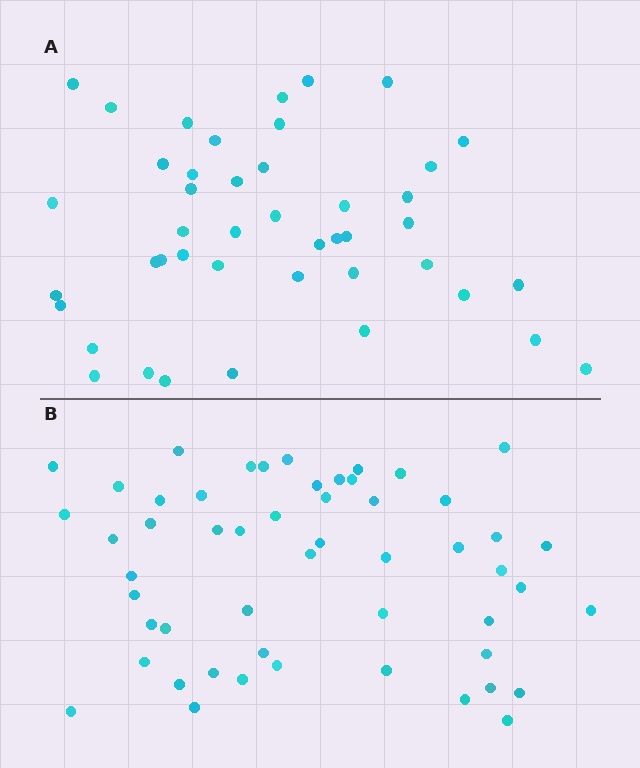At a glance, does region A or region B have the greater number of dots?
Region B (the bottom region) has more dots.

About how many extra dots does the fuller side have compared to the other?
Region B has roughly 8 or so more dots than region A.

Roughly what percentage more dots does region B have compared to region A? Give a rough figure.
About 20% more.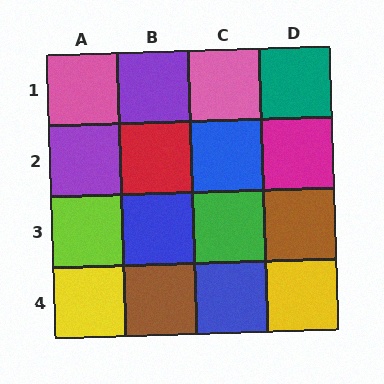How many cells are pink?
2 cells are pink.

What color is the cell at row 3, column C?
Green.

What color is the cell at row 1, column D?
Teal.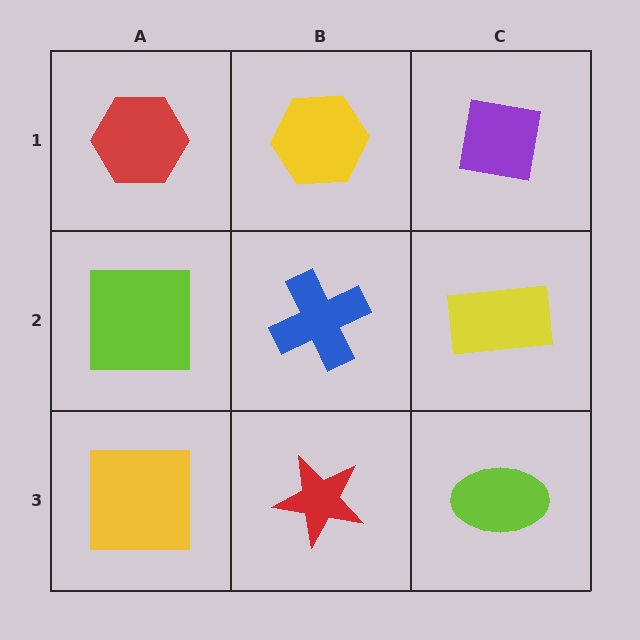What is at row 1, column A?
A red hexagon.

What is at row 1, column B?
A yellow hexagon.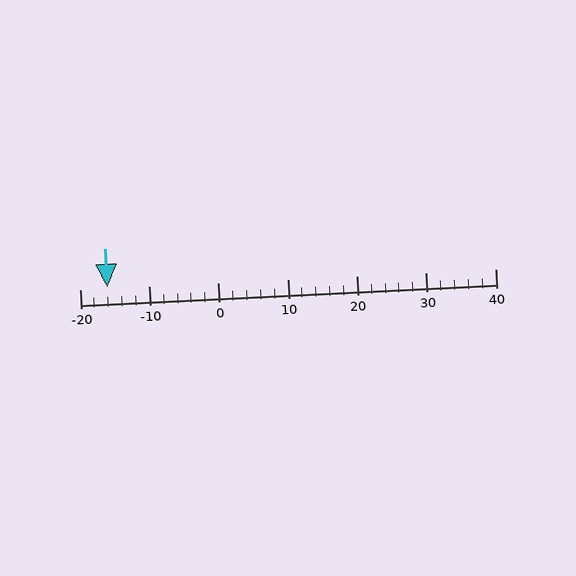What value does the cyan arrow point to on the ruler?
The cyan arrow points to approximately -16.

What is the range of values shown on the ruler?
The ruler shows values from -20 to 40.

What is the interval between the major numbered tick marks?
The major tick marks are spaced 10 units apart.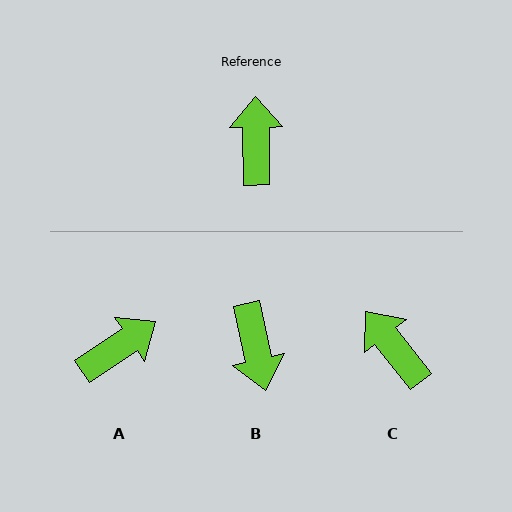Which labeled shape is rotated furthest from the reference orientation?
B, about 168 degrees away.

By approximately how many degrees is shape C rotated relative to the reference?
Approximately 37 degrees counter-clockwise.